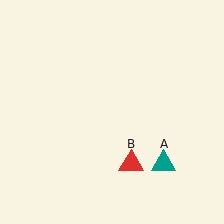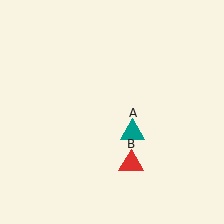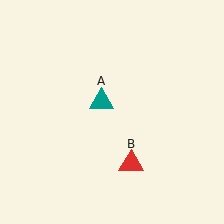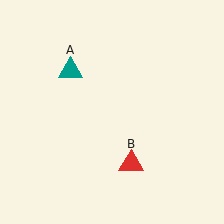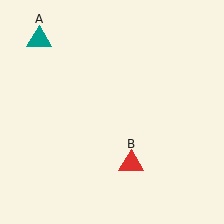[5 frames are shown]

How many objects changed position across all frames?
1 object changed position: teal triangle (object A).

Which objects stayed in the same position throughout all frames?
Red triangle (object B) remained stationary.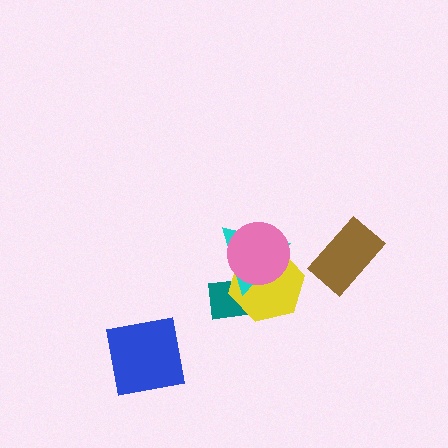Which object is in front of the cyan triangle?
The pink circle is in front of the cyan triangle.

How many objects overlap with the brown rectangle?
0 objects overlap with the brown rectangle.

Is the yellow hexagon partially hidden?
Yes, it is partially covered by another shape.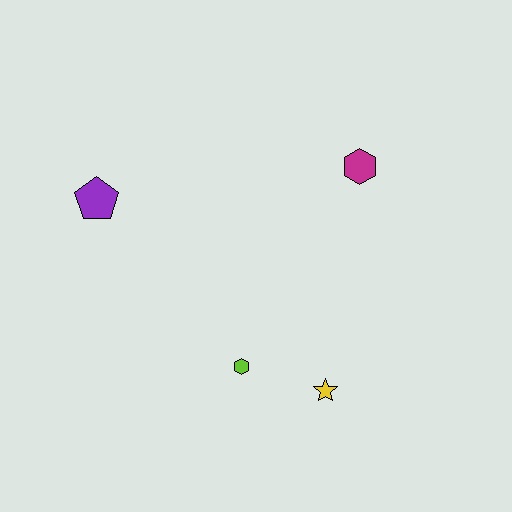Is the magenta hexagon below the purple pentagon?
No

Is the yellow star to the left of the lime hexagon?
No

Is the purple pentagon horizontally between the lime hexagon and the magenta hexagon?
No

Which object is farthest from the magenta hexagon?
The purple pentagon is farthest from the magenta hexagon.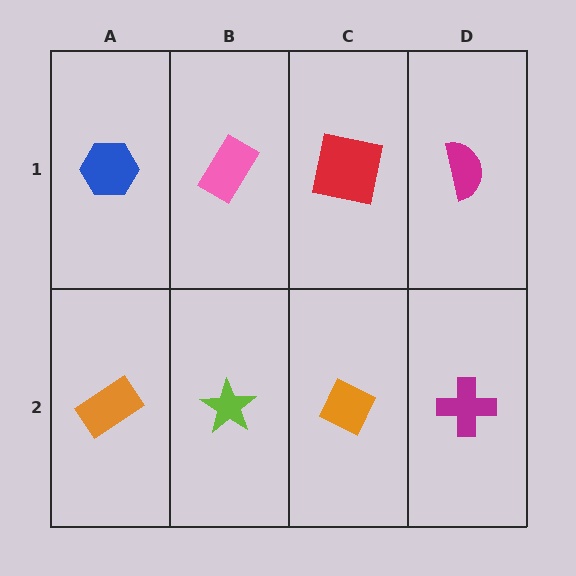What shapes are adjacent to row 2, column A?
A blue hexagon (row 1, column A), a lime star (row 2, column B).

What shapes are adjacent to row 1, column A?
An orange rectangle (row 2, column A), a pink rectangle (row 1, column B).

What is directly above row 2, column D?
A magenta semicircle.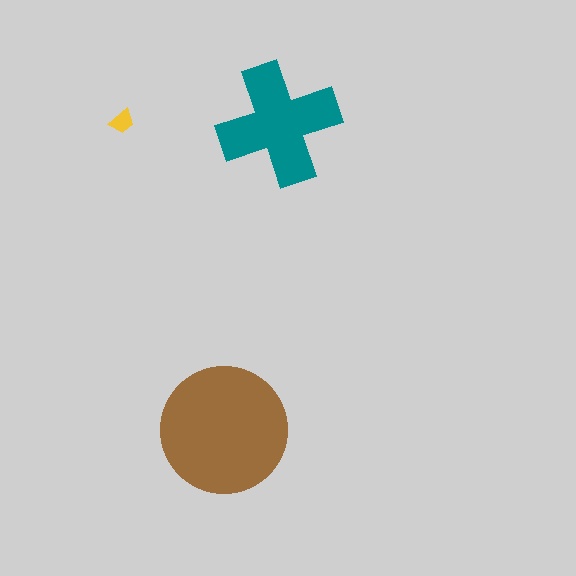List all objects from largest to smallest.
The brown circle, the teal cross, the yellow trapezoid.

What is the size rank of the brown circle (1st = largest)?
1st.